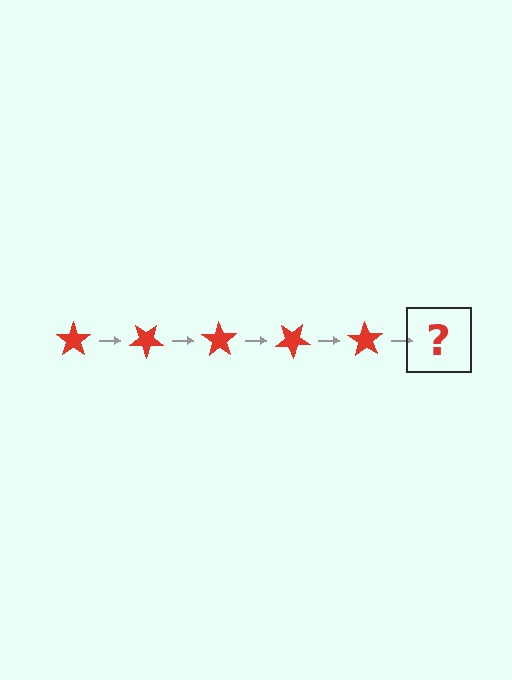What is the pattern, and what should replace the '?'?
The pattern is that the star rotates 35 degrees each step. The '?' should be a red star rotated 175 degrees.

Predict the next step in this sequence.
The next step is a red star rotated 175 degrees.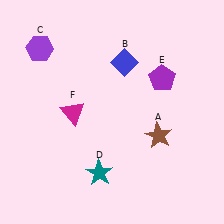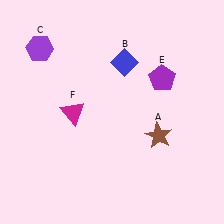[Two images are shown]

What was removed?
The teal star (D) was removed in Image 2.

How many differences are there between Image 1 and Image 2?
There is 1 difference between the two images.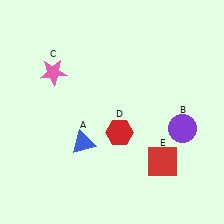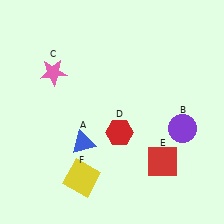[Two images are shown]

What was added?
A yellow square (F) was added in Image 2.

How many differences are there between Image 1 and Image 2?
There is 1 difference between the two images.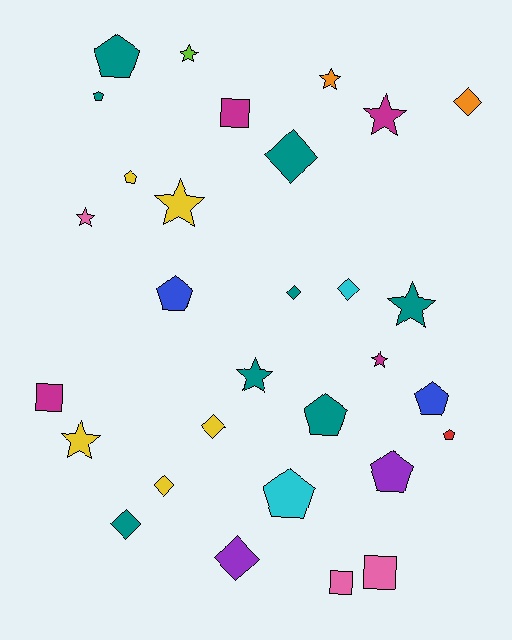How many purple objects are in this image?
There are 2 purple objects.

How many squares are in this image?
There are 4 squares.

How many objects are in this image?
There are 30 objects.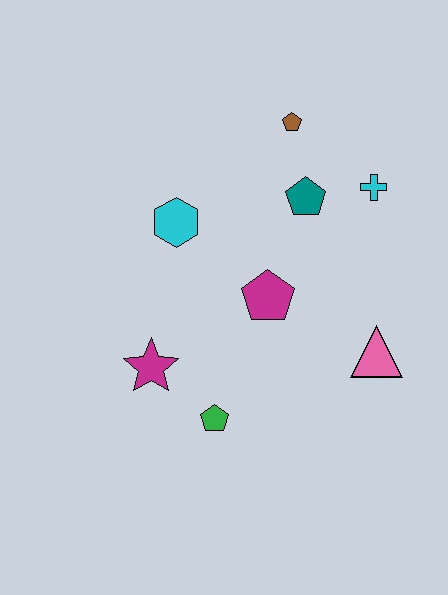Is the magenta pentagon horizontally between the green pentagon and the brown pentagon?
Yes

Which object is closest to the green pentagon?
The magenta star is closest to the green pentagon.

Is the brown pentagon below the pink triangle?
No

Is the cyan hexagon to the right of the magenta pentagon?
No